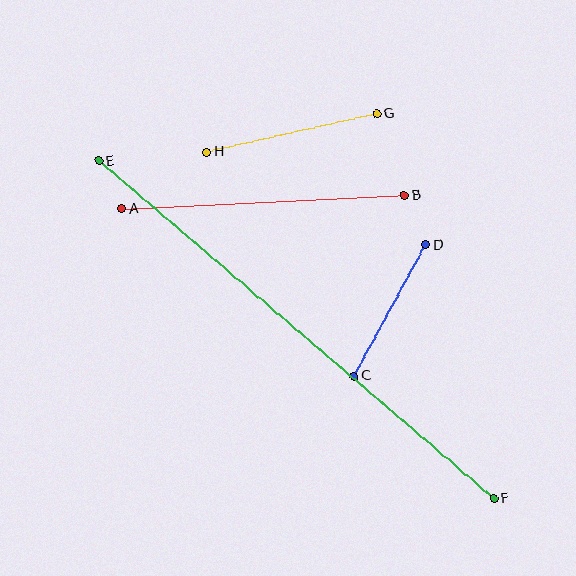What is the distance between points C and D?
The distance is approximately 149 pixels.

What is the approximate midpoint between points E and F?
The midpoint is at approximately (296, 330) pixels.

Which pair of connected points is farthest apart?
Points E and F are farthest apart.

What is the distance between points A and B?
The distance is approximately 283 pixels.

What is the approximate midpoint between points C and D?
The midpoint is at approximately (390, 311) pixels.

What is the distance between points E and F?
The distance is approximately 520 pixels.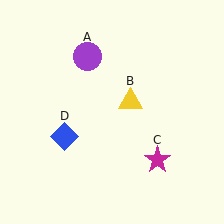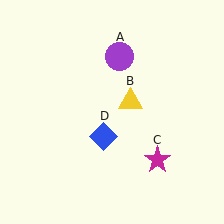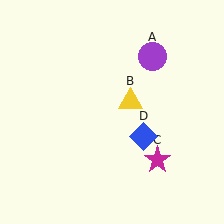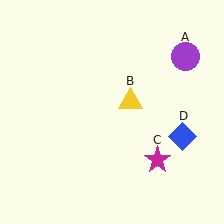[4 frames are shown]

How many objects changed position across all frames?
2 objects changed position: purple circle (object A), blue diamond (object D).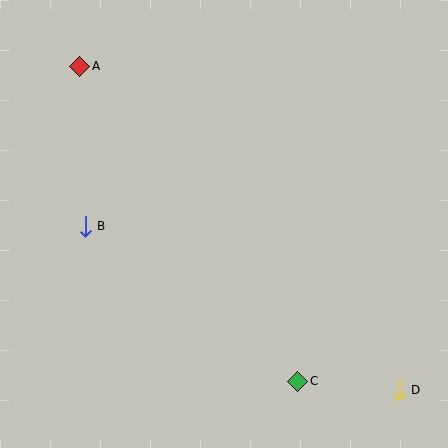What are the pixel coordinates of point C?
Point C is at (298, 381).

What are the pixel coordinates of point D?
Point D is at (399, 390).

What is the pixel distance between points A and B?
The distance between A and B is 160 pixels.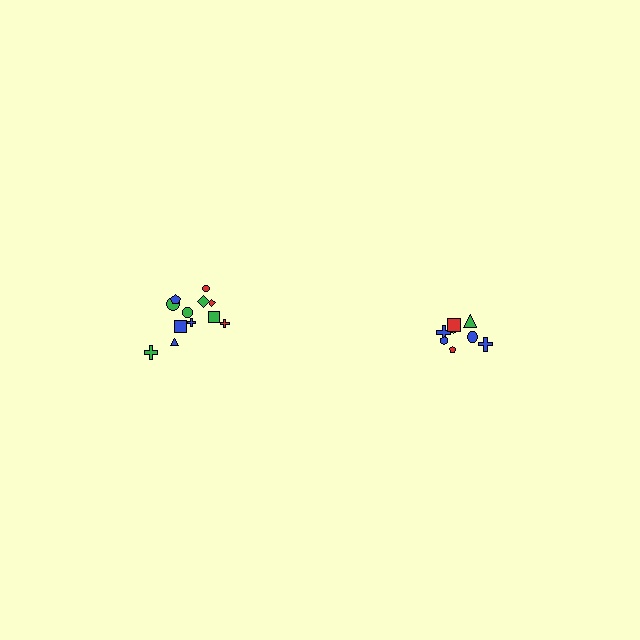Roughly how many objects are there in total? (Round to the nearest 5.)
Roughly 20 objects in total.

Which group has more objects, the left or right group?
The left group.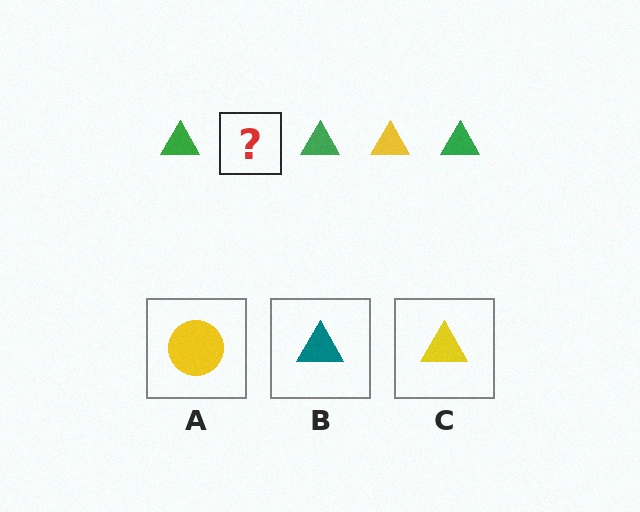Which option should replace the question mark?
Option C.